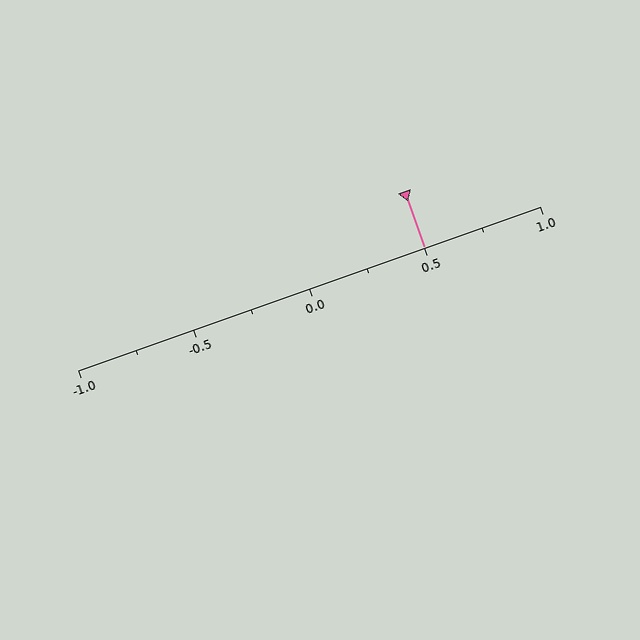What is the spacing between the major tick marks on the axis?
The major ticks are spaced 0.5 apart.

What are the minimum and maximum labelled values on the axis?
The axis runs from -1.0 to 1.0.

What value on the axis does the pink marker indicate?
The marker indicates approximately 0.5.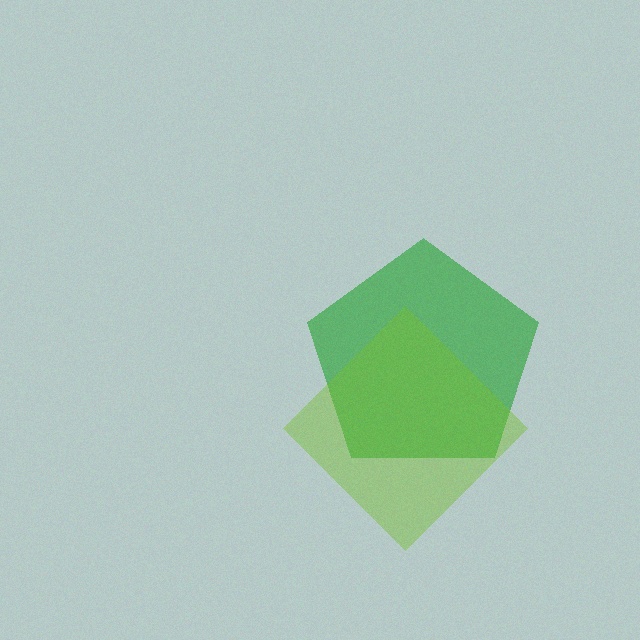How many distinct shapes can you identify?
There are 2 distinct shapes: a green pentagon, a lime diamond.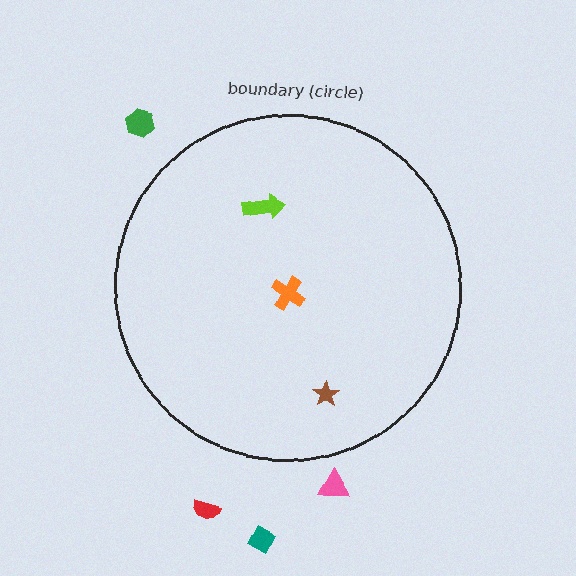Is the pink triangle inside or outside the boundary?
Outside.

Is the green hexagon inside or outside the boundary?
Outside.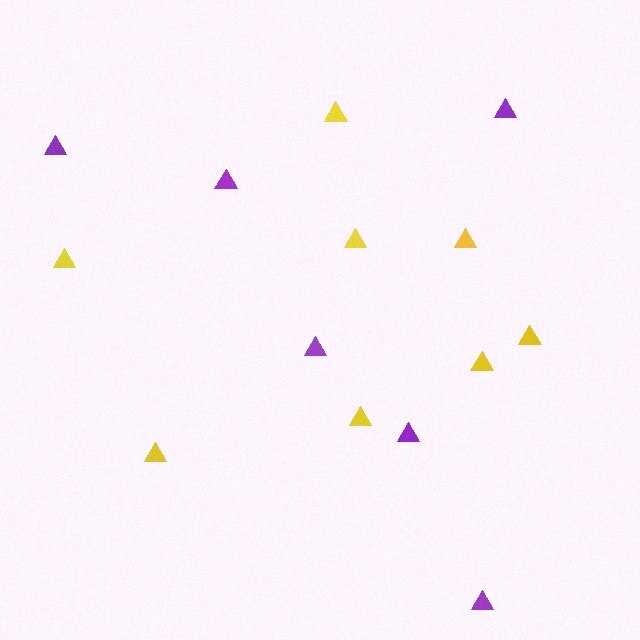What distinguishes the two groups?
There are 2 groups: one group of purple triangles (6) and one group of yellow triangles (8).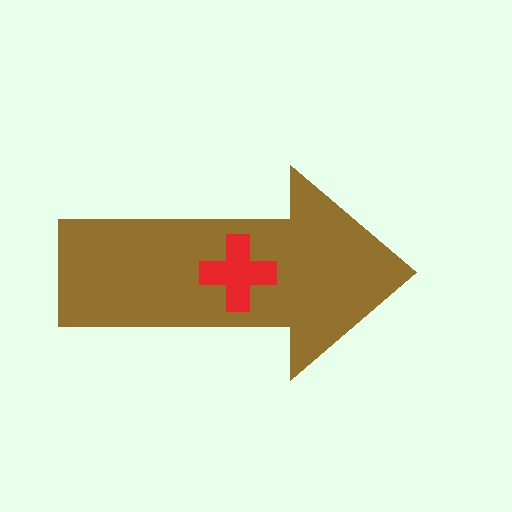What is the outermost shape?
The brown arrow.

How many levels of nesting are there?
2.